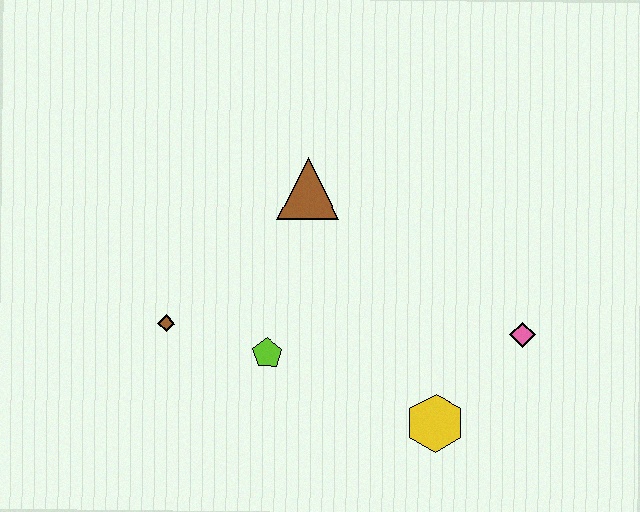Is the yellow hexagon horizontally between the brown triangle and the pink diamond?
Yes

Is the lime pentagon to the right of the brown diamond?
Yes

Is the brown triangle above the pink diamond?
Yes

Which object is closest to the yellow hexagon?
The pink diamond is closest to the yellow hexagon.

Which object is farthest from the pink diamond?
The brown diamond is farthest from the pink diamond.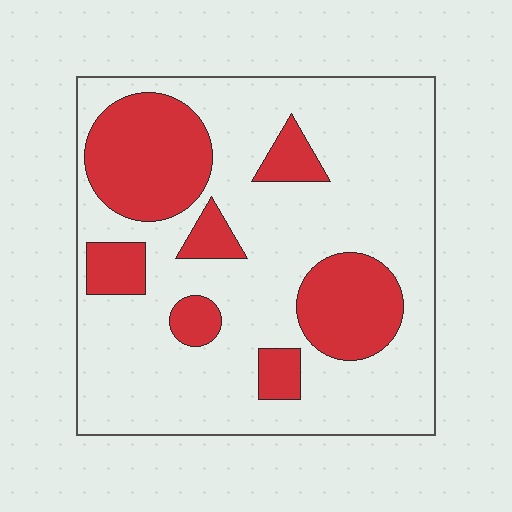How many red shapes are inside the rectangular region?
7.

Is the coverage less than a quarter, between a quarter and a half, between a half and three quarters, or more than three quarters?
Between a quarter and a half.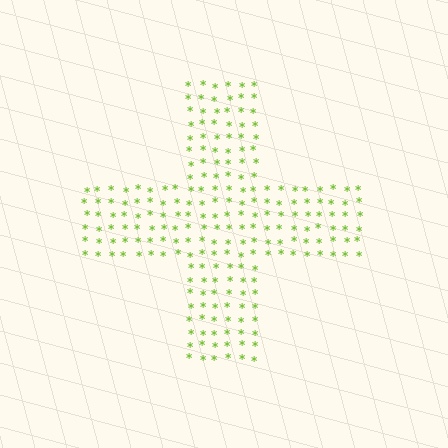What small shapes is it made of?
It is made of small asterisks.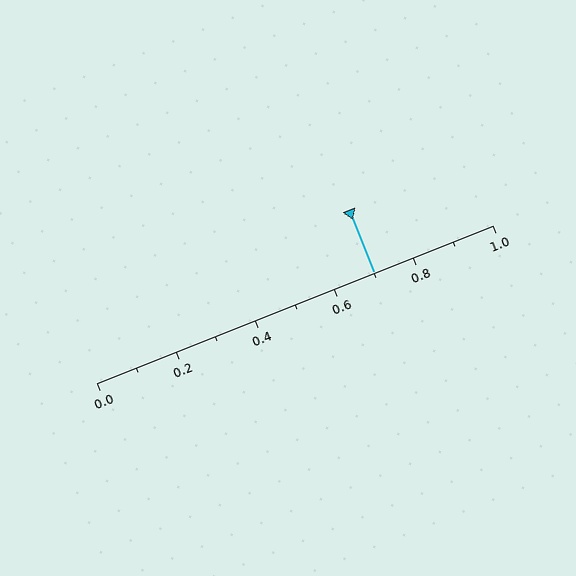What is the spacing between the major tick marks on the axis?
The major ticks are spaced 0.2 apart.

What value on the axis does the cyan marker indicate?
The marker indicates approximately 0.7.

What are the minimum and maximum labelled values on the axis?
The axis runs from 0.0 to 1.0.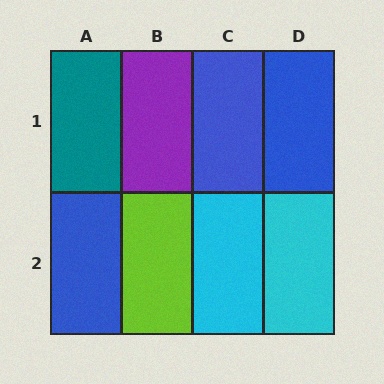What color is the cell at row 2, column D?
Cyan.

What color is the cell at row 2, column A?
Blue.